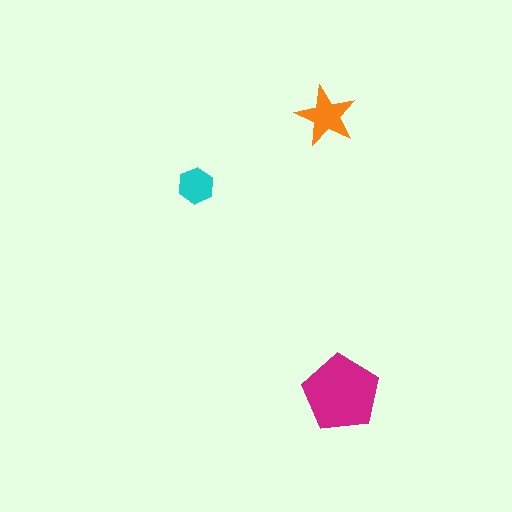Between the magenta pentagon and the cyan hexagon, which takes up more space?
The magenta pentagon.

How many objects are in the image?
There are 3 objects in the image.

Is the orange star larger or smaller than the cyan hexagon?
Larger.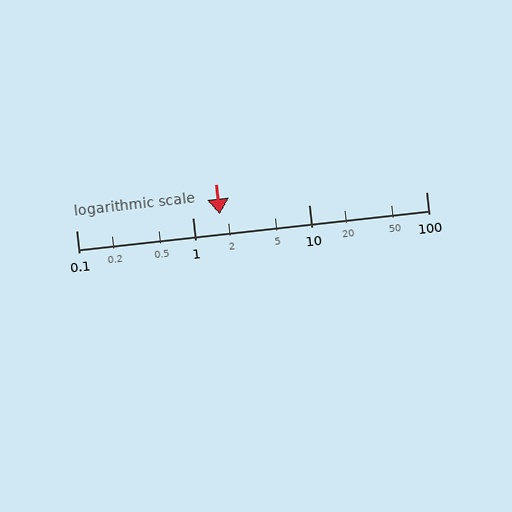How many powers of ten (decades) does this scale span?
The scale spans 3 decades, from 0.1 to 100.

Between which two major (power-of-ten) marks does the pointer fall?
The pointer is between 1 and 10.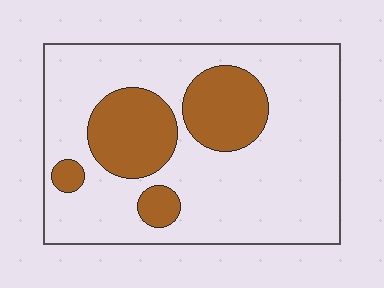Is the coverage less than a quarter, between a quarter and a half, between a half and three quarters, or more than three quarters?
Less than a quarter.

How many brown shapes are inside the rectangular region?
4.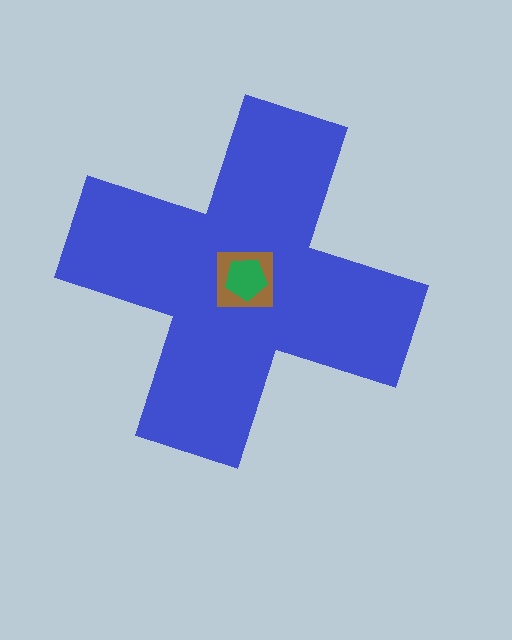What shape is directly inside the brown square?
The green pentagon.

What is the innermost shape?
The green pentagon.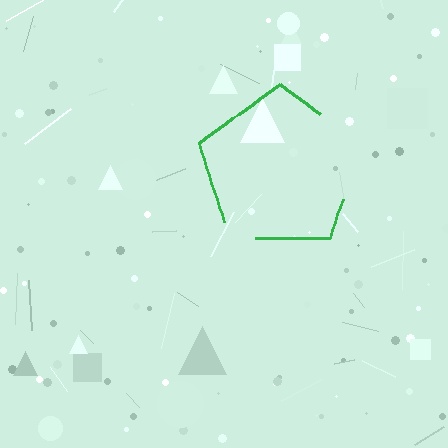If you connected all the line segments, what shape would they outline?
They would outline a pentagon.